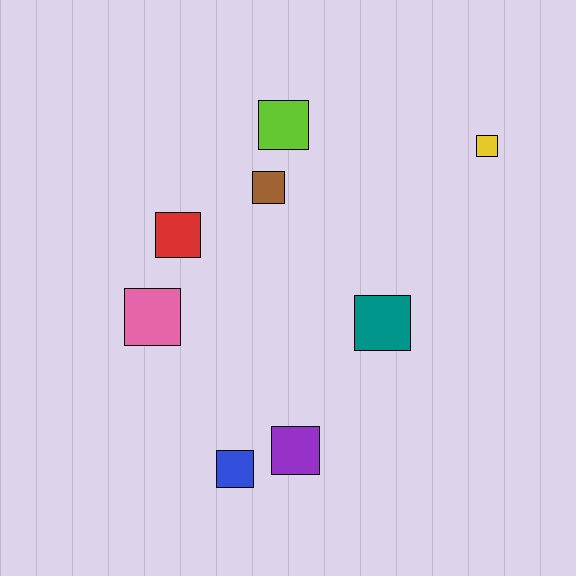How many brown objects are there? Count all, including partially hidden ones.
There is 1 brown object.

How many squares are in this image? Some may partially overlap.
There are 8 squares.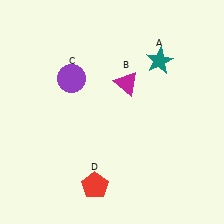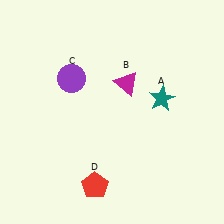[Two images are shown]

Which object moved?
The teal star (A) moved down.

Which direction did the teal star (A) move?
The teal star (A) moved down.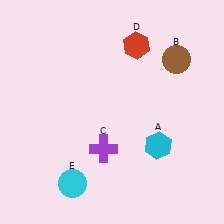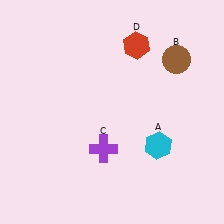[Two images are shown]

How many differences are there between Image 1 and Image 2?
There is 1 difference between the two images.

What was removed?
The cyan circle (E) was removed in Image 2.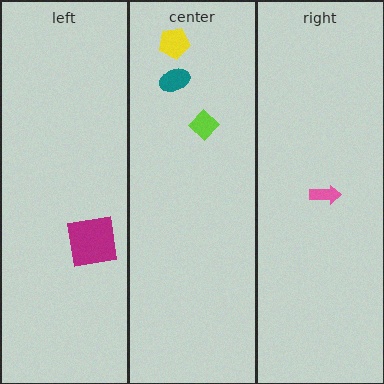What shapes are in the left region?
The magenta square.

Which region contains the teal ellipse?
The center region.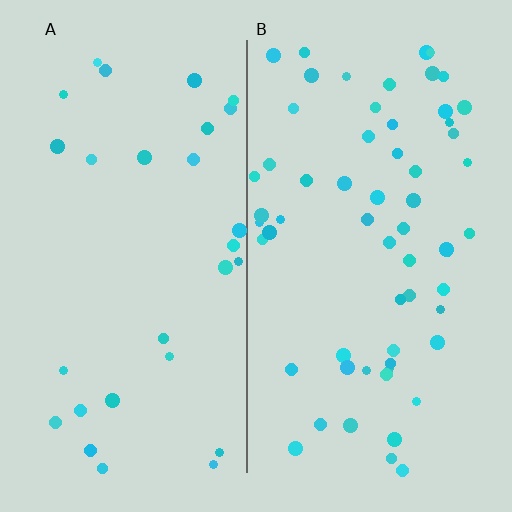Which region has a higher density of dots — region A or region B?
B (the right).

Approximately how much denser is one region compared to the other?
Approximately 2.1× — region B over region A.